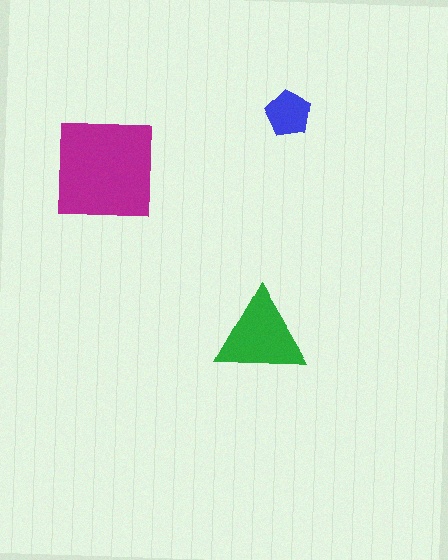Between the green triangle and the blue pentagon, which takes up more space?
The green triangle.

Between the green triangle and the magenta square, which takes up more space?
The magenta square.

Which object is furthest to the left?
The magenta square is leftmost.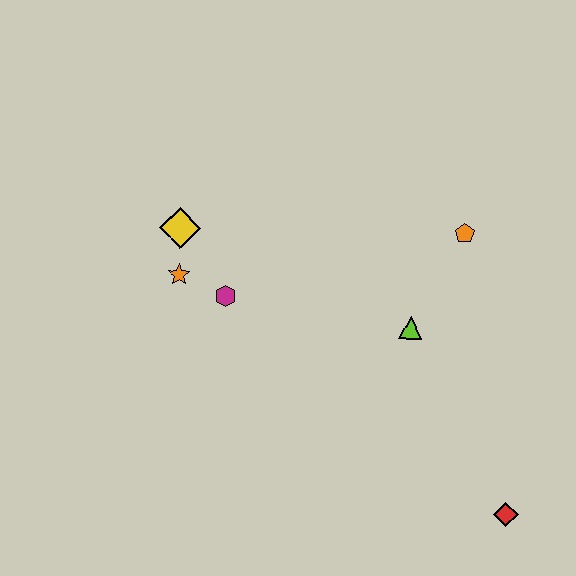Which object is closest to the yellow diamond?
The orange star is closest to the yellow diamond.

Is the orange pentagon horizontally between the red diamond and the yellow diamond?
Yes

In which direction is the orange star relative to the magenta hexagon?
The orange star is to the left of the magenta hexagon.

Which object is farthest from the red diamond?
The yellow diamond is farthest from the red diamond.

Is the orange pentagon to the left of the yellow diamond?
No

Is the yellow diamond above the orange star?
Yes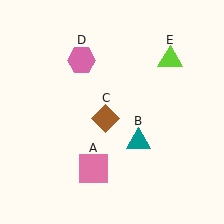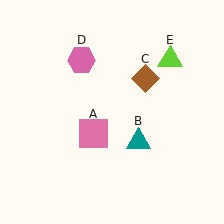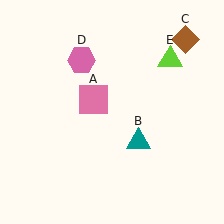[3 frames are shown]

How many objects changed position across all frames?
2 objects changed position: pink square (object A), brown diamond (object C).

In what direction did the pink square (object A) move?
The pink square (object A) moved up.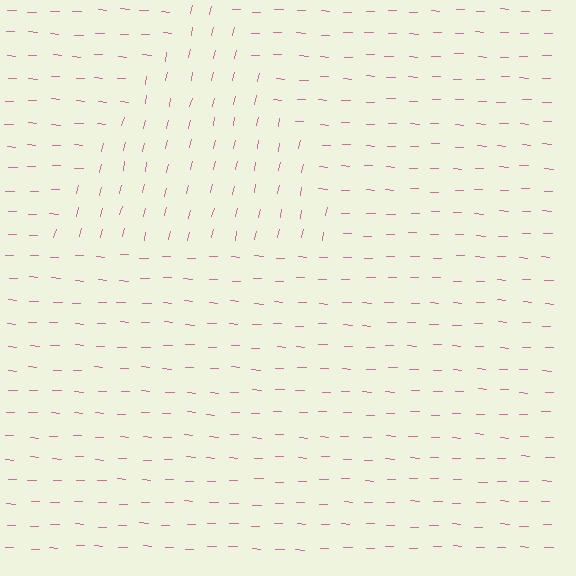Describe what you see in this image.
The image is filled with small pink line segments. A triangle region in the image has lines oriented differently from the surrounding lines, creating a visible texture boundary.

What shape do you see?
I see a triangle.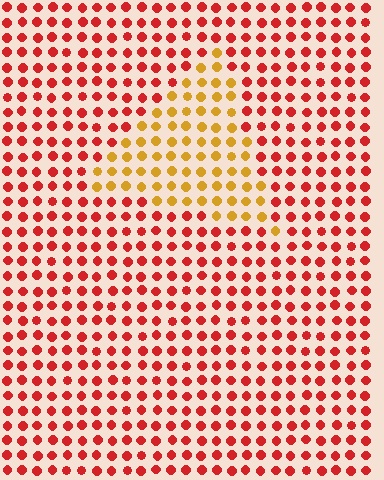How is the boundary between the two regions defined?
The boundary is defined purely by a slight shift in hue (about 44 degrees). Spacing, size, and orientation are identical on both sides.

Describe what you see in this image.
The image is filled with small red elements in a uniform arrangement. A triangle-shaped region is visible where the elements are tinted to a slightly different hue, forming a subtle color boundary.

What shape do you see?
I see a triangle.